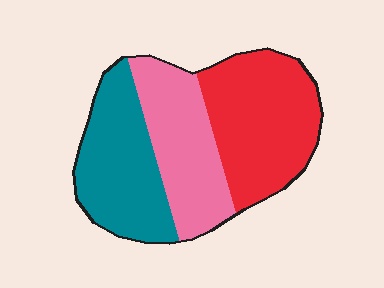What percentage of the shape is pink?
Pink takes up about one third (1/3) of the shape.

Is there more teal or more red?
Red.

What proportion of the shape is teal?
Teal covers about 30% of the shape.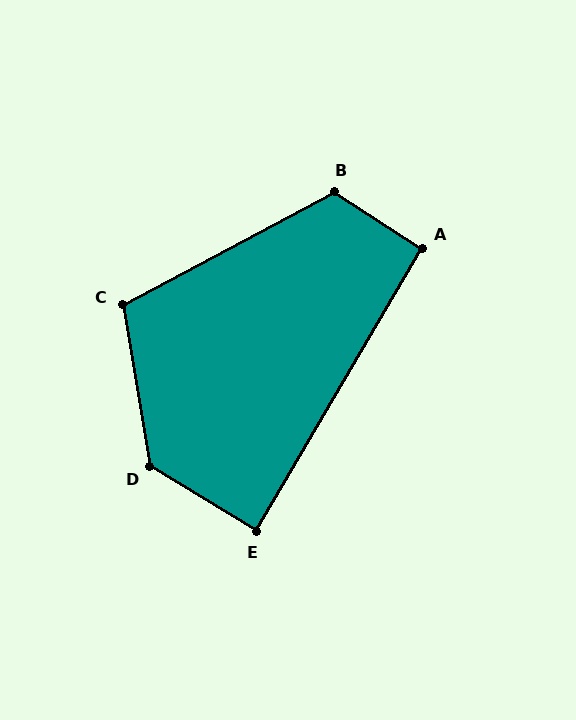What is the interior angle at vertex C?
Approximately 108 degrees (obtuse).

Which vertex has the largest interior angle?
D, at approximately 131 degrees.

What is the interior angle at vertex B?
Approximately 119 degrees (obtuse).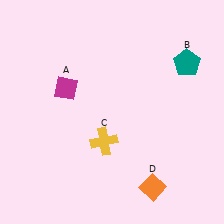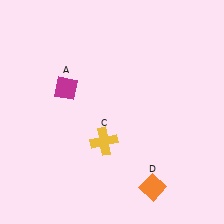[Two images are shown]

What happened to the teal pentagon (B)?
The teal pentagon (B) was removed in Image 2. It was in the top-right area of Image 1.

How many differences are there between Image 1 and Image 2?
There is 1 difference between the two images.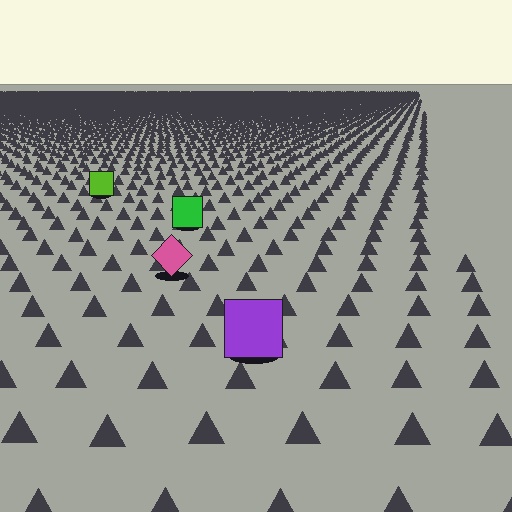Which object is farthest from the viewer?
The lime square is farthest from the viewer. It appears smaller and the ground texture around it is denser.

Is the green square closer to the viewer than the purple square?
No. The purple square is closer — you can tell from the texture gradient: the ground texture is coarser near it.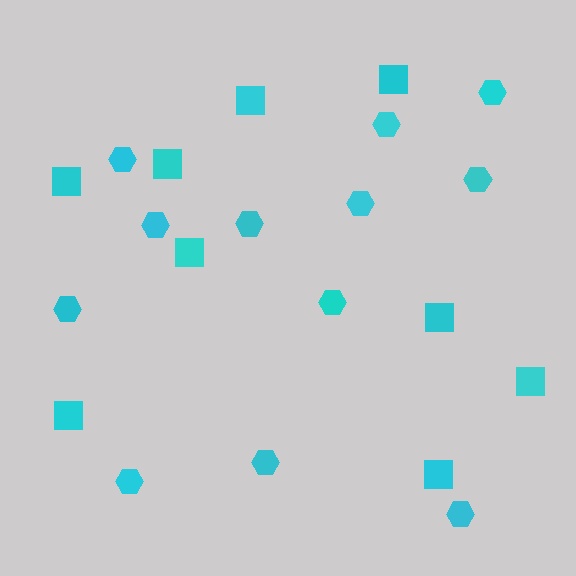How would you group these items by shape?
There are 2 groups: one group of hexagons (12) and one group of squares (9).